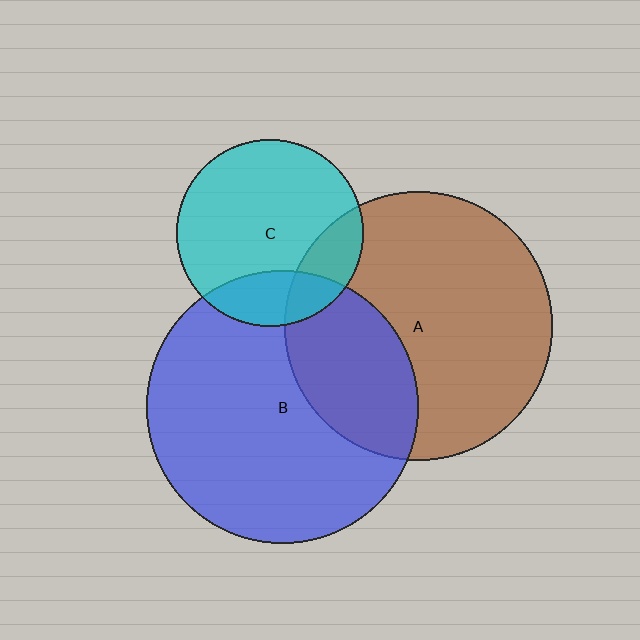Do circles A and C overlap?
Yes.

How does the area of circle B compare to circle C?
Approximately 2.1 times.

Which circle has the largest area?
Circle B (blue).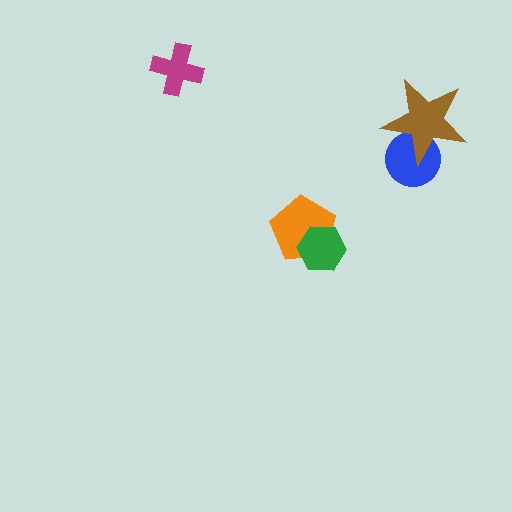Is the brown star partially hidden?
No, no other shape covers it.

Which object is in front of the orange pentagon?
The green hexagon is in front of the orange pentagon.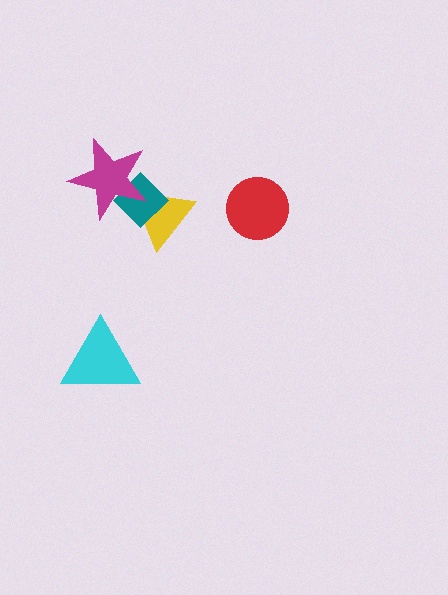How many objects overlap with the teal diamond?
2 objects overlap with the teal diamond.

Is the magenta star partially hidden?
No, no other shape covers it.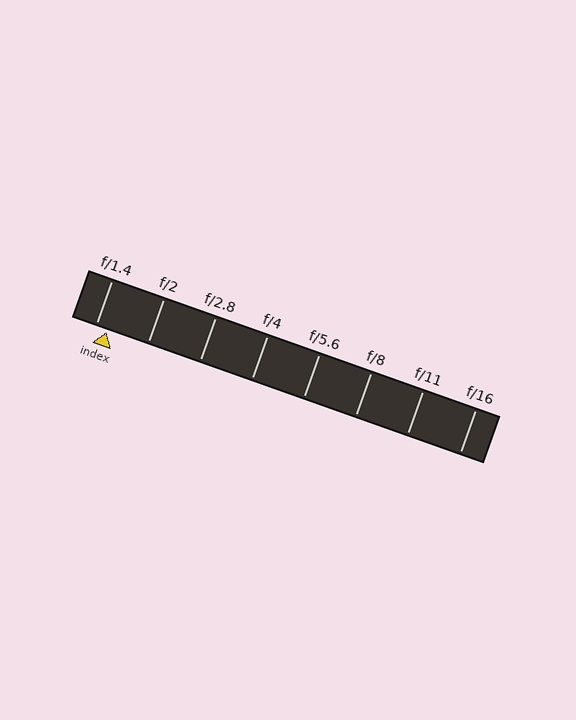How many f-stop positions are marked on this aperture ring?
There are 8 f-stop positions marked.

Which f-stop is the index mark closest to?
The index mark is closest to f/1.4.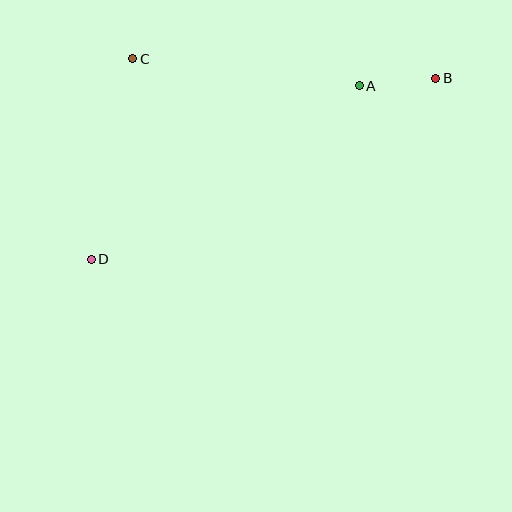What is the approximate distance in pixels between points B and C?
The distance between B and C is approximately 304 pixels.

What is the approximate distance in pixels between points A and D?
The distance between A and D is approximately 319 pixels.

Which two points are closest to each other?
Points A and B are closest to each other.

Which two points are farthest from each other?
Points B and D are farthest from each other.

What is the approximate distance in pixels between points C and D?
The distance between C and D is approximately 205 pixels.